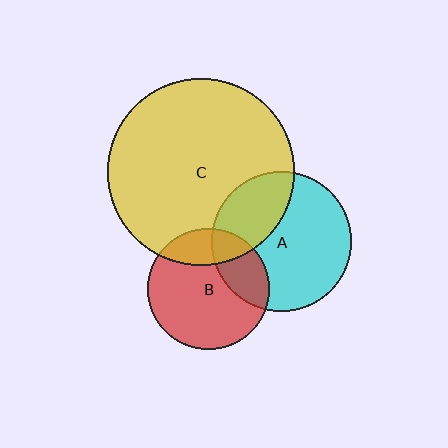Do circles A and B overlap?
Yes.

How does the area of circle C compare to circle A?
Approximately 1.8 times.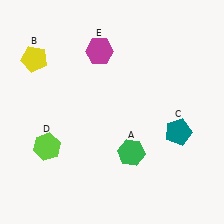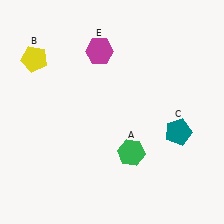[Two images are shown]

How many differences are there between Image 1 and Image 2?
There is 1 difference between the two images.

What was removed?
The lime hexagon (D) was removed in Image 2.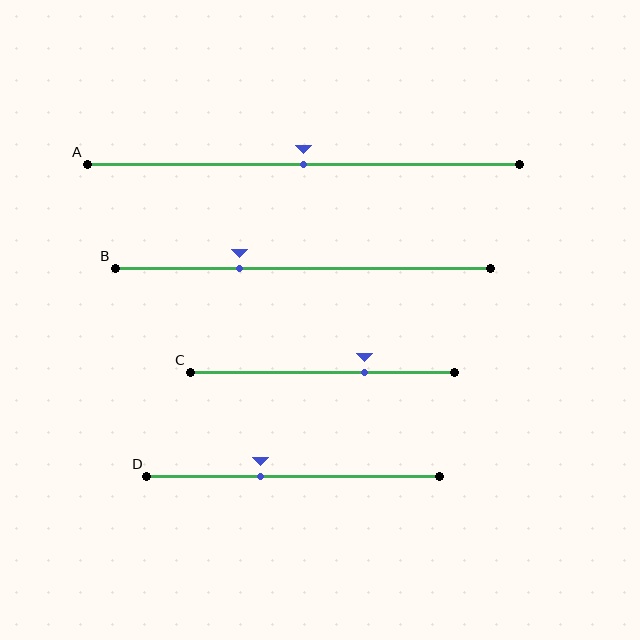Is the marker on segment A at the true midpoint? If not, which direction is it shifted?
Yes, the marker on segment A is at the true midpoint.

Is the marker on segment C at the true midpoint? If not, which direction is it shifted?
No, the marker on segment C is shifted to the right by about 16% of the segment length.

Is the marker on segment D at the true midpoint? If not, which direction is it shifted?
No, the marker on segment D is shifted to the left by about 11% of the segment length.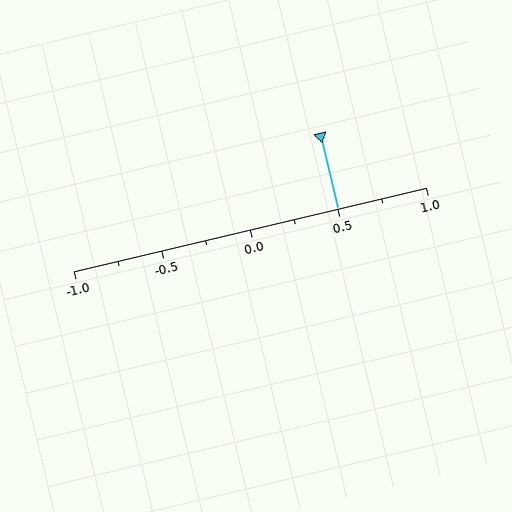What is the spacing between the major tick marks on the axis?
The major ticks are spaced 0.5 apart.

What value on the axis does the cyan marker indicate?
The marker indicates approximately 0.5.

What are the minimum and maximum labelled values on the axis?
The axis runs from -1.0 to 1.0.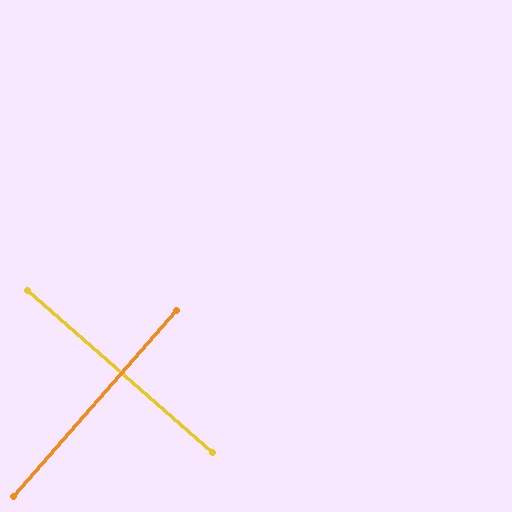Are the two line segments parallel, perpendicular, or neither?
Perpendicular — they meet at approximately 90°.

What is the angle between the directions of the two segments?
Approximately 90 degrees.